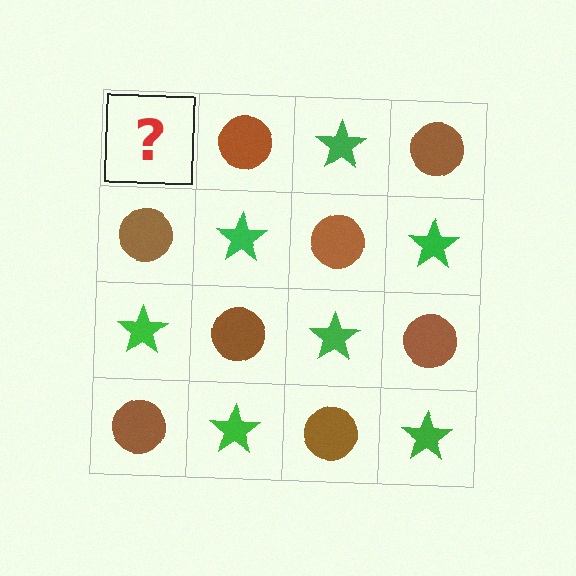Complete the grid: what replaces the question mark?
The question mark should be replaced with a green star.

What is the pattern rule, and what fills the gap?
The rule is that it alternates green star and brown circle in a checkerboard pattern. The gap should be filled with a green star.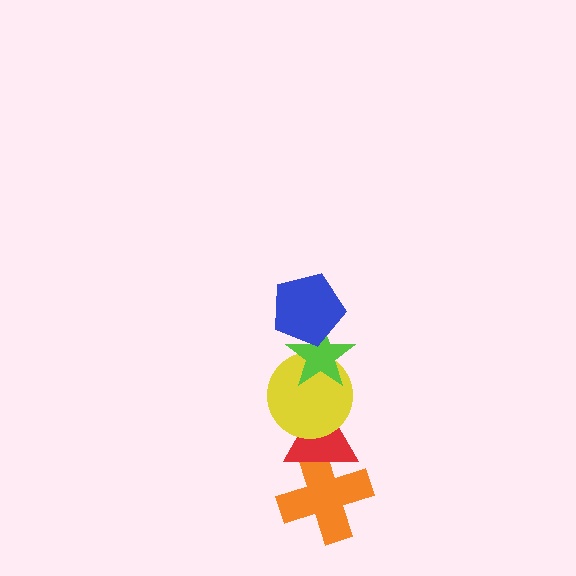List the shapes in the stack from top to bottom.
From top to bottom: the blue pentagon, the lime star, the yellow circle, the red triangle, the orange cross.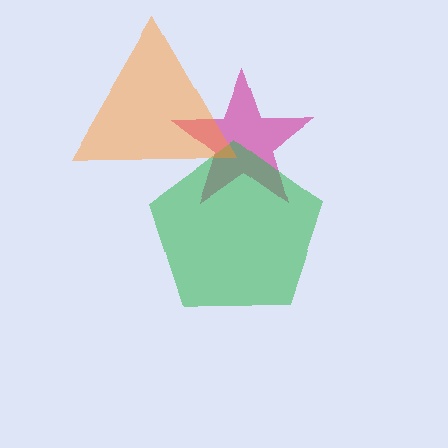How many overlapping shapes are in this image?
There are 3 overlapping shapes in the image.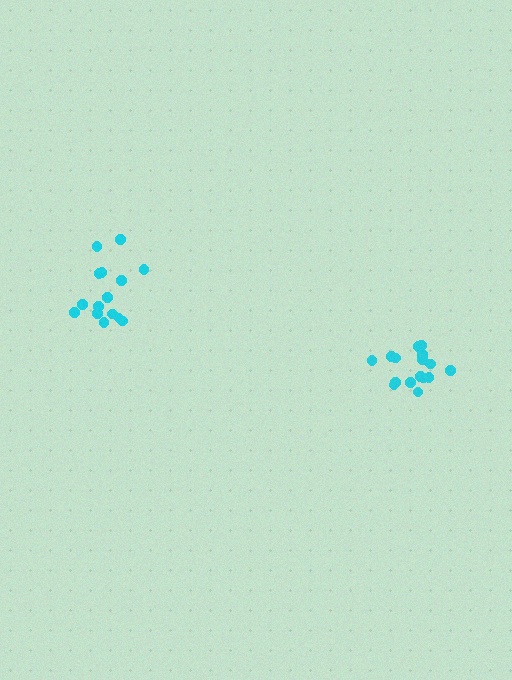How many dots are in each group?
Group 1: 16 dots, Group 2: 15 dots (31 total).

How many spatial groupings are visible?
There are 2 spatial groupings.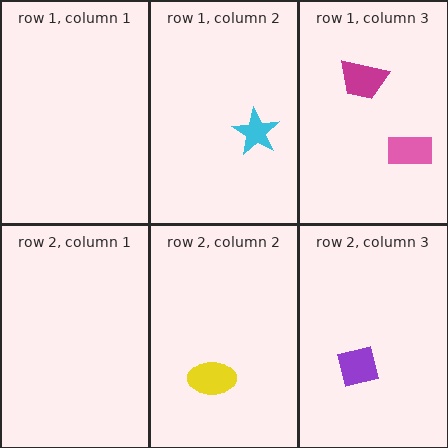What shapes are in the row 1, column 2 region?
The cyan star.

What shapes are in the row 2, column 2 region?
The yellow ellipse.